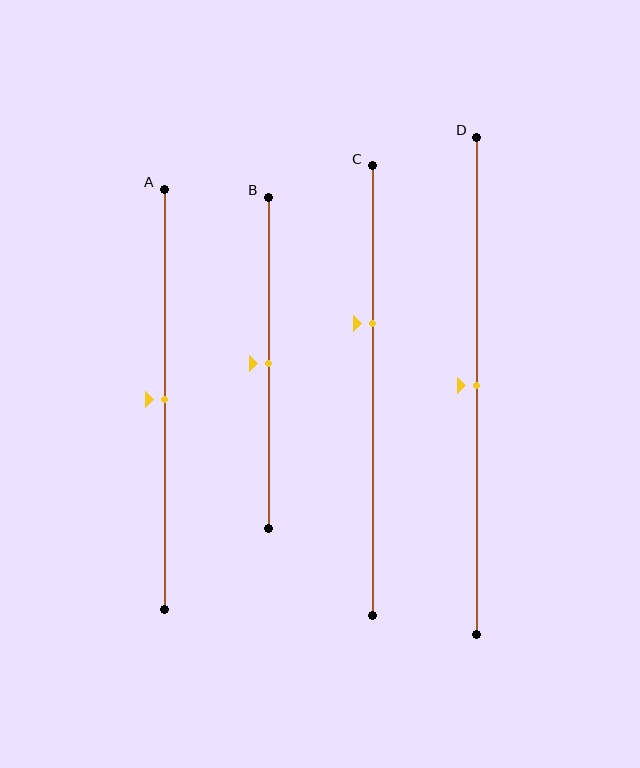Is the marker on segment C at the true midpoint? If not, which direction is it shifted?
No, the marker on segment C is shifted upward by about 15% of the segment length.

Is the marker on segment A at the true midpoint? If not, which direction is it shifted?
Yes, the marker on segment A is at the true midpoint.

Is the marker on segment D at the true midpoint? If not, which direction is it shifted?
Yes, the marker on segment D is at the true midpoint.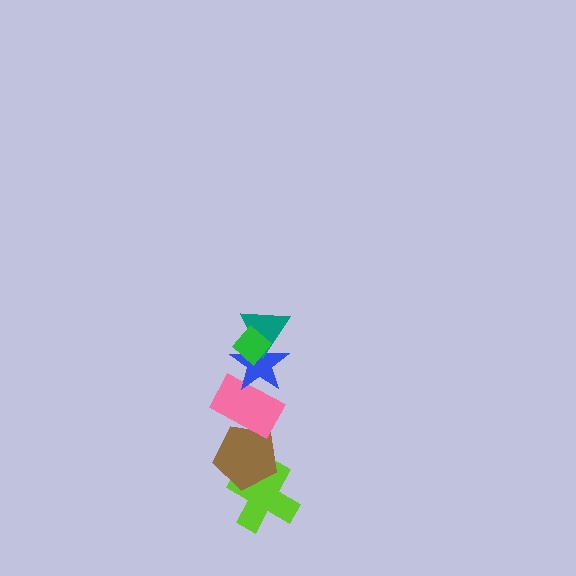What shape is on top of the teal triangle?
The green diamond is on top of the teal triangle.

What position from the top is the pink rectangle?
The pink rectangle is 4th from the top.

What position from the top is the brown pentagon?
The brown pentagon is 5th from the top.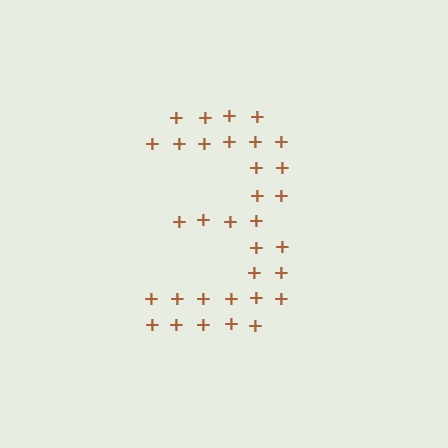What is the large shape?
The large shape is the digit 3.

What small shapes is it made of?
It is made of small plus signs.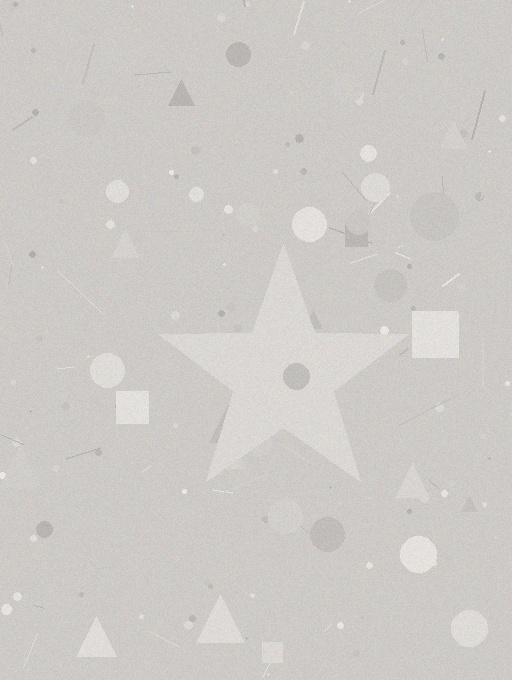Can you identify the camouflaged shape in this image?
The camouflaged shape is a star.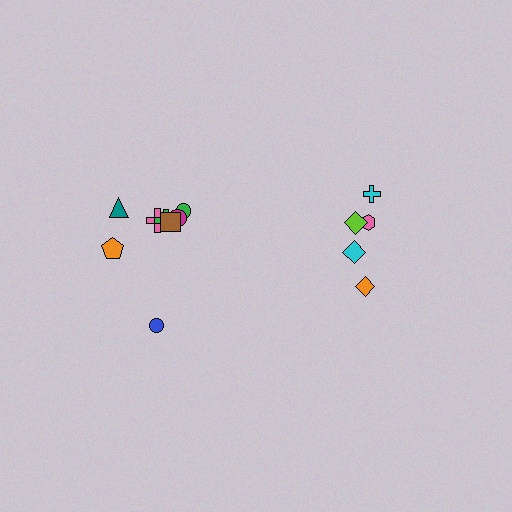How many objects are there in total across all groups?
There are 13 objects.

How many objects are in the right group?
There are 5 objects.